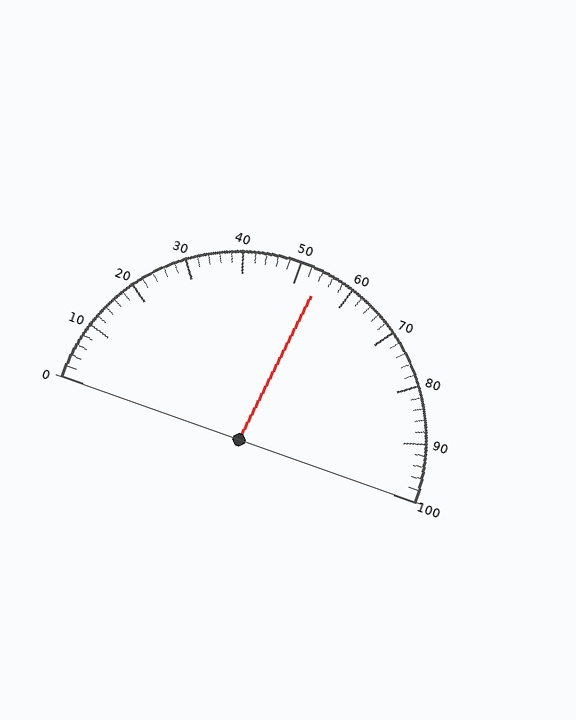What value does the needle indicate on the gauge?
The needle indicates approximately 54.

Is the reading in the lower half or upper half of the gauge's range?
The reading is in the upper half of the range (0 to 100).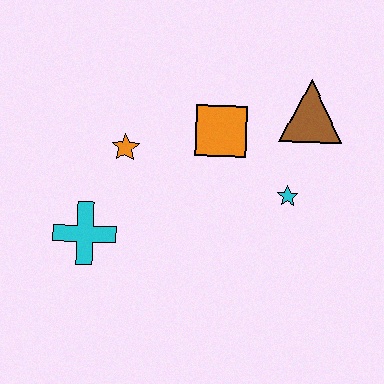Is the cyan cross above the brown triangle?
No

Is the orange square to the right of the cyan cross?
Yes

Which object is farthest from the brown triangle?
The cyan cross is farthest from the brown triangle.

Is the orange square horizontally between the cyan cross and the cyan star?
Yes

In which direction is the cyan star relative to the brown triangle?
The cyan star is below the brown triangle.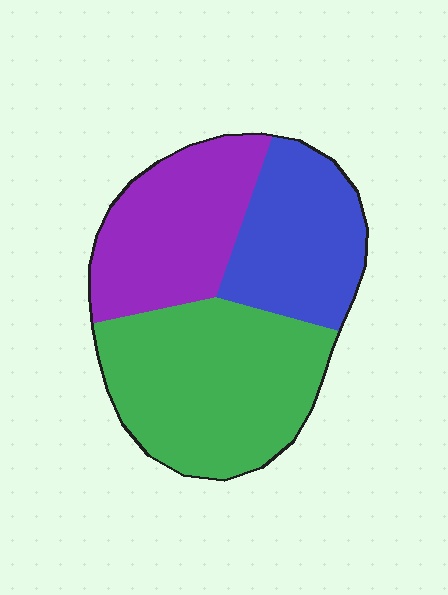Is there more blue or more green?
Green.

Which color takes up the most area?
Green, at roughly 45%.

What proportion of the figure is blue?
Blue takes up about one quarter (1/4) of the figure.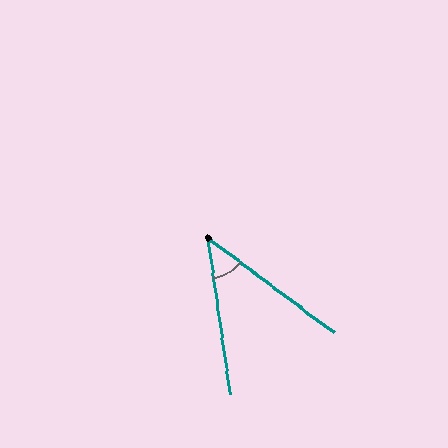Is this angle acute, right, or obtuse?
It is acute.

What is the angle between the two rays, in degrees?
Approximately 45 degrees.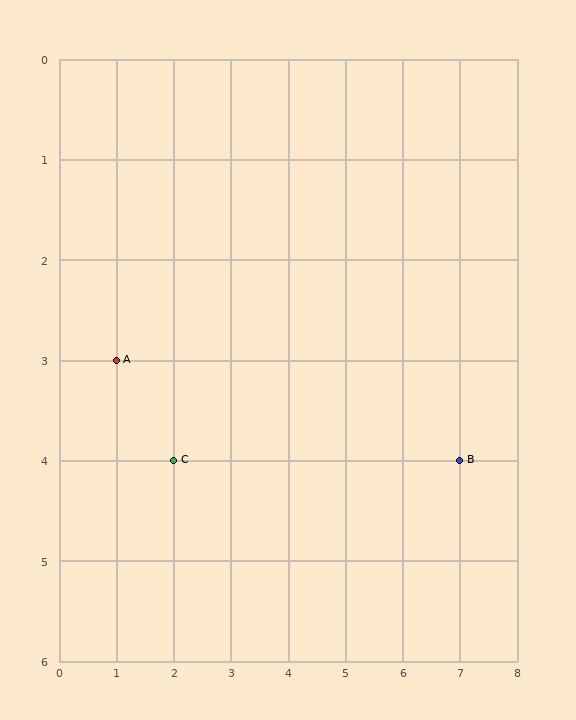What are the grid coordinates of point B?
Point B is at grid coordinates (7, 4).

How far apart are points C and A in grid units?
Points C and A are 1 column and 1 row apart (about 1.4 grid units diagonally).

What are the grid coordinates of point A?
Point A is at grid coordinates (1, 3).